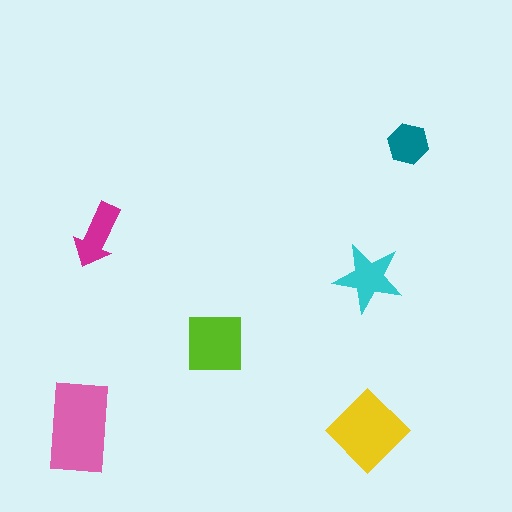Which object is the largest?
The pink rectangle.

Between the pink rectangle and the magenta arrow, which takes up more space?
The pink rectangle.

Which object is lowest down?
The yellow diamond is bottommost.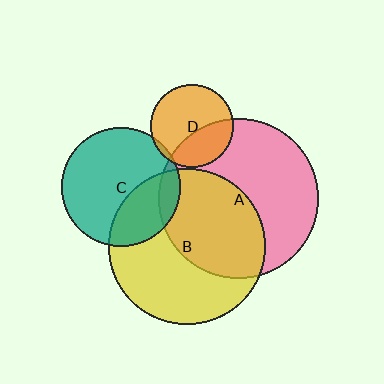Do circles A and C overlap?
Yes.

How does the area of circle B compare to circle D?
Approximately 3.5 times.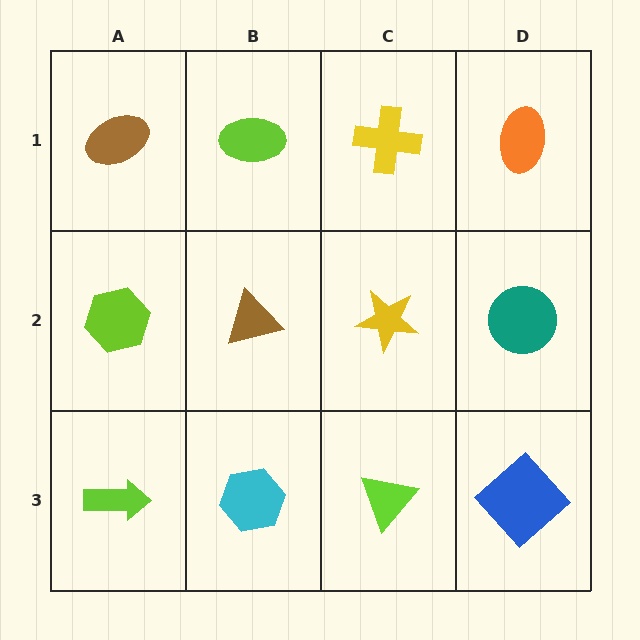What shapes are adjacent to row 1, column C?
A yellow star (row 2, column C), a lime ellipse (row 1, column B), an orange ellipse (row 1, column D).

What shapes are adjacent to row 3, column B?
A brown triangle (row 2, column B), a lime arrow (row 3, column A), a lime triangle (row 3, column C).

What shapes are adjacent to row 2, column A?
A brown ellipse (row 1, column A), a lime arrow (row 3, column A), a brown triangle (row 2, column B).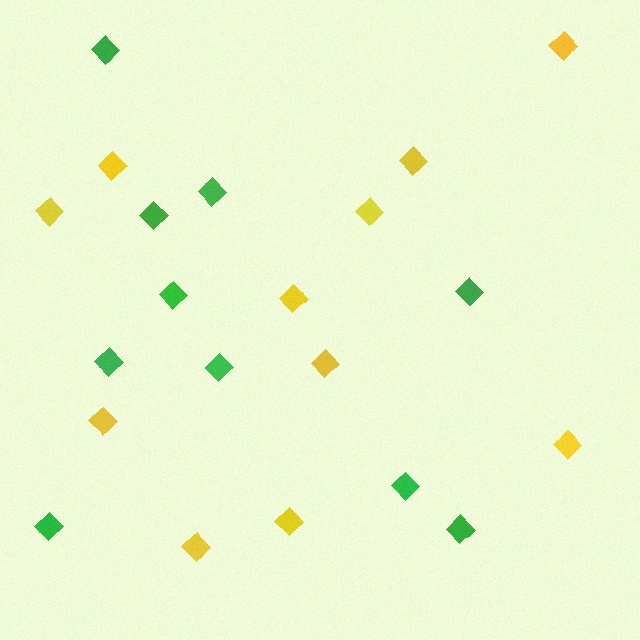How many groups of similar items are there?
There are 2 groups: one group of yellow diamonds (11) and one group of green diamonds (10).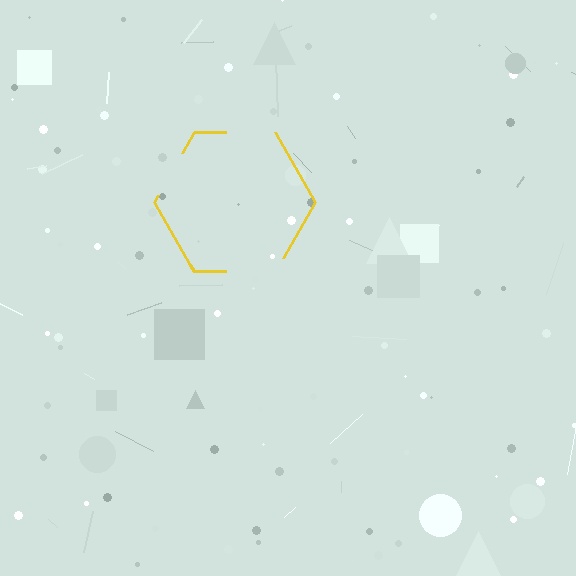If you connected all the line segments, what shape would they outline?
They would outline a hexagon.